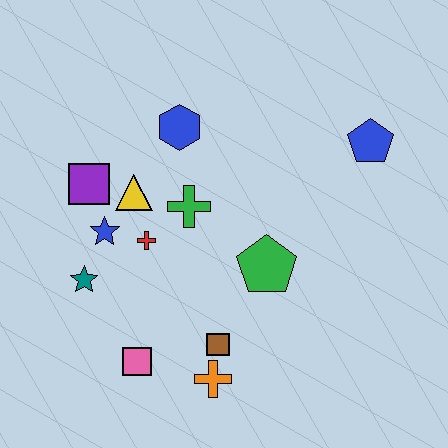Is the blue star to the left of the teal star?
No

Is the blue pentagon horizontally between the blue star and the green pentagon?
No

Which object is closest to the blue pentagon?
The green pentagon is closest to the blue pentagon.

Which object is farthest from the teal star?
The blue pentagon is farthest from the teal star.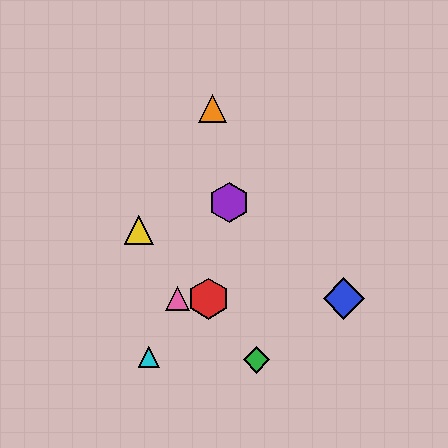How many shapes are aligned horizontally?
3 shapes (the red hexagon, the blue diamond, the pink triangle) are aligned horizontally.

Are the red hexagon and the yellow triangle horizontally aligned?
No, the red hexagon is at y≈299 and the yellow triangle is at y≈230.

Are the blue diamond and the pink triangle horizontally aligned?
Yes, both are at y≈299.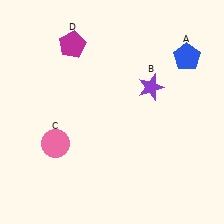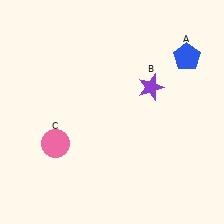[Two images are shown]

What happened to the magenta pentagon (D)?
The magenta pentagon (D) was removed in Image 2. It was in the top-left area of Image 1.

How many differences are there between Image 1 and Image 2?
There is 1 difference between the two images.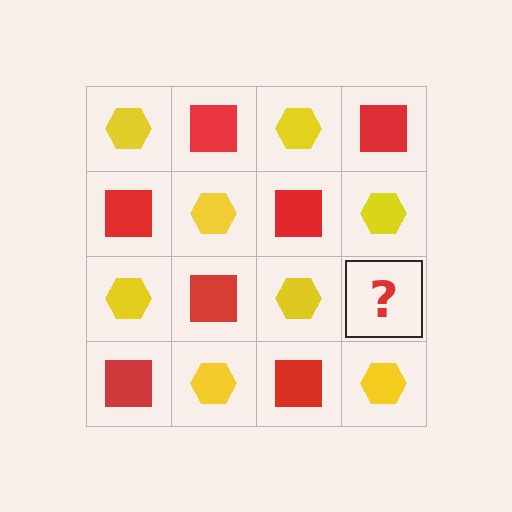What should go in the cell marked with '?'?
The missing cell should contain a red square.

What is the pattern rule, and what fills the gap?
The rule is that it alternates yellow hexagon and red square in a checkerboard pattern. The gap should be filled with a red square.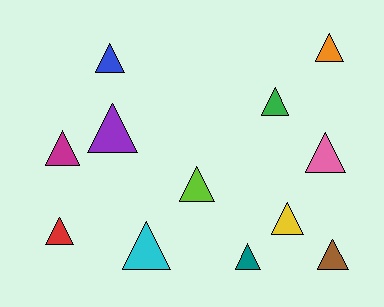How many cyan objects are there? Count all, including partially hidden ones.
There is 1 cyan object.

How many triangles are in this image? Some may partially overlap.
There are 12 triangles.